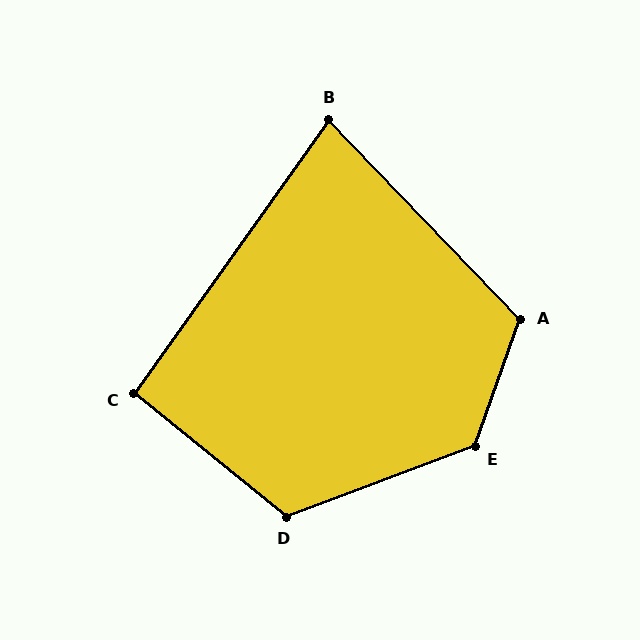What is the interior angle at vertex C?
Approximately 94 degrees (approximately right).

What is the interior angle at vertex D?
Approximately 120 degrees (obtuse).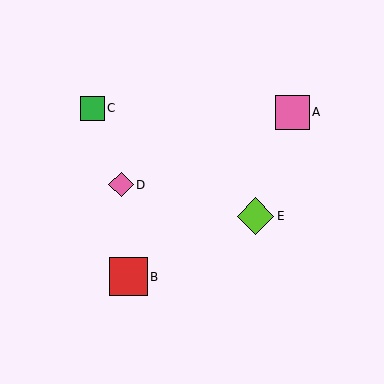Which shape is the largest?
The red square (labeled B) is the largest.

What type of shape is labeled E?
Shape E is a lime diamond.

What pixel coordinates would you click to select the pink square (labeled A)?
Click at (292, 112) to select the pink square A.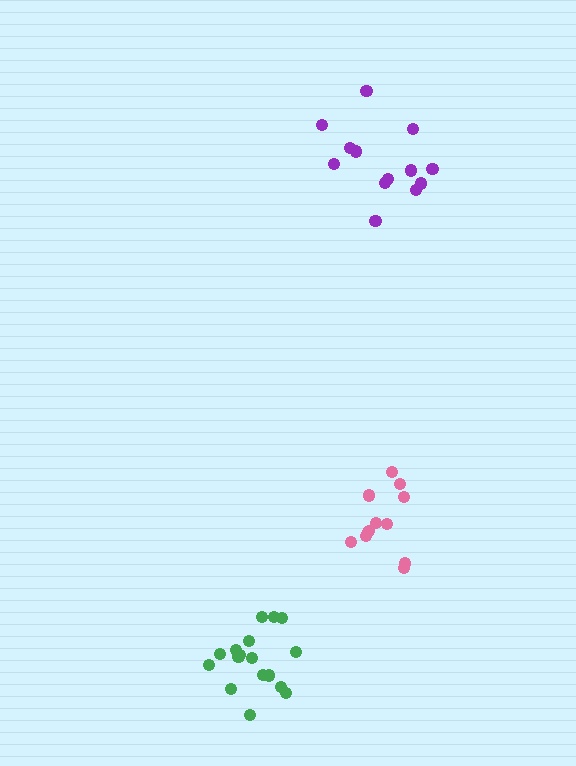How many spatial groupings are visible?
There are 3 spatial groupings.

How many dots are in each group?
Group 1: 12 dots, Group 2: 17 dots, Group 3: 13 dots (42 total).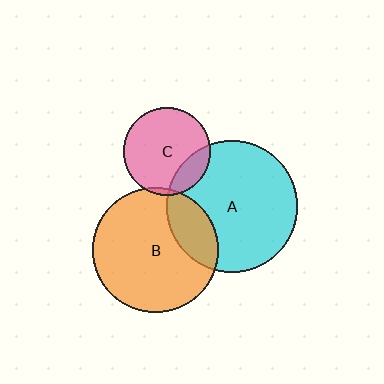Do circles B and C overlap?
Yes.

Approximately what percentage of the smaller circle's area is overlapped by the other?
Approximately 5%.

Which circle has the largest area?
Circle A (cyan).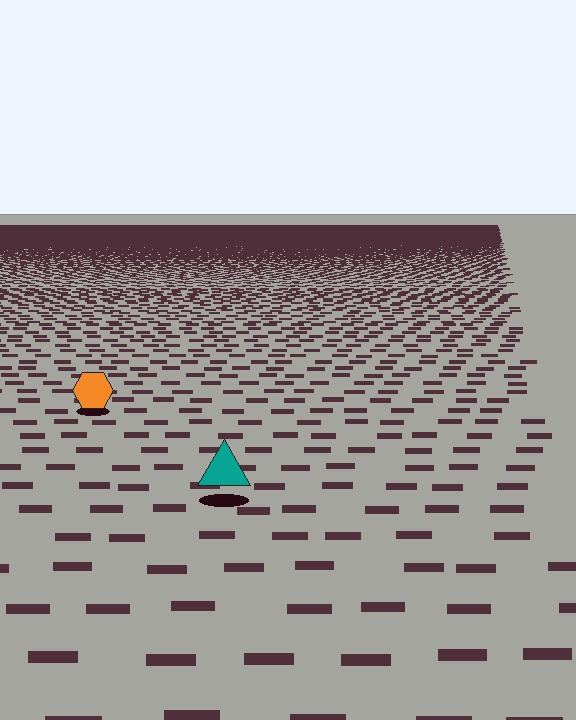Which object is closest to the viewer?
The teal triangle is closest. The texture marks near it are larger and more spread out.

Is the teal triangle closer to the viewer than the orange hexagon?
Yes. The teal triangle is closer — you can tell from the texture gradient: the ground texture is coarser near it.